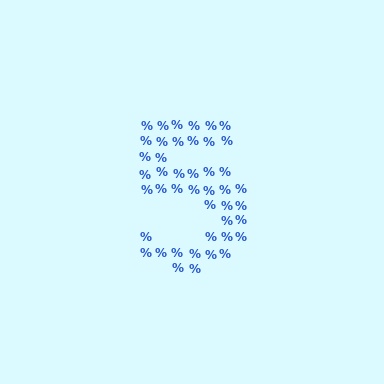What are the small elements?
The small elements are percent signs.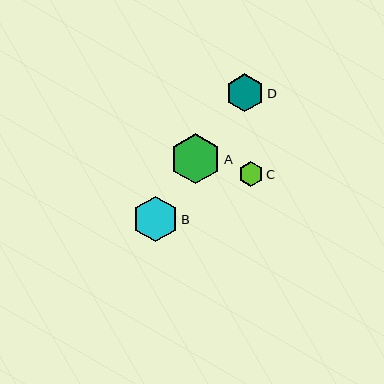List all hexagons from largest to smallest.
From largest to smallest: A, B, D, C.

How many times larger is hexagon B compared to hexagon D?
Hexagon B is approximately 1.2 times the size of hexagon D.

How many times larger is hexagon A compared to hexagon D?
Hexagon A is approximately 1.3 times the size of hexagon D.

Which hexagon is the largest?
Hexagon A is the largest with a size of approximately 50 pixels.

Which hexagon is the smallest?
Hexagon C is the smallest with a size of approximately 24 pixels.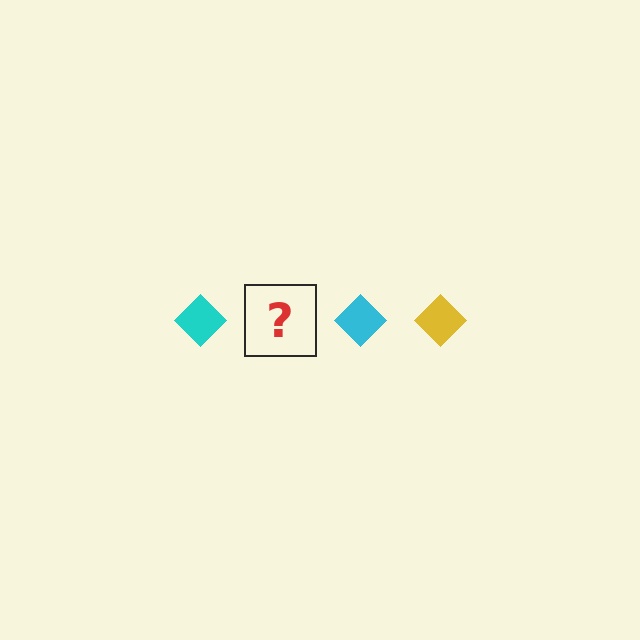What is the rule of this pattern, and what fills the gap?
The rule is that the pattern cycles through cyan, yellow diamonds. The gap should be filled with a yellow diamond.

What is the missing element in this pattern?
The missing element is a yellow diamond.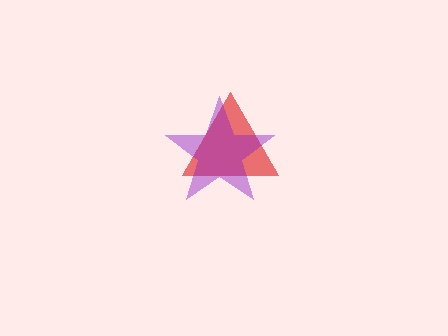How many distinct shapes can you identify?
There are 2 distinct shapes: a red triangle, a purple star.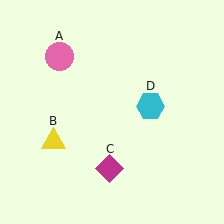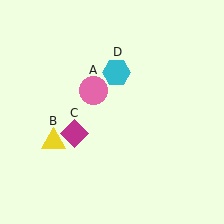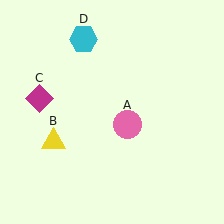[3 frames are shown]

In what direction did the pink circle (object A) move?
The pink circle (object A) moved down and to the right.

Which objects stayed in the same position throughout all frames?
Yellow triangle (object B) remained stationary.